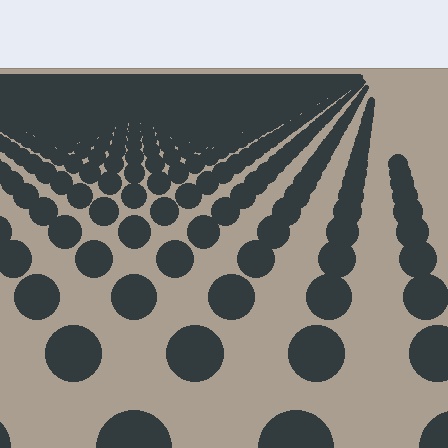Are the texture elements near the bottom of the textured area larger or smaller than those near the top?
Larger. Near the bottom, elements are closer to the viewer and appear at a bigger on-screen size.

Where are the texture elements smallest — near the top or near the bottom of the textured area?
Near the top.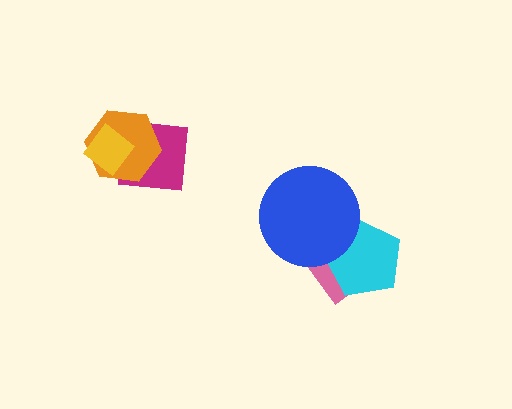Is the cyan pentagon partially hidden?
Yes, it is partially covered by another shape.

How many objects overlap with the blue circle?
2 objects overlap with the blue circle.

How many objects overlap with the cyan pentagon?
2 objects overlap with the cyan pentagon.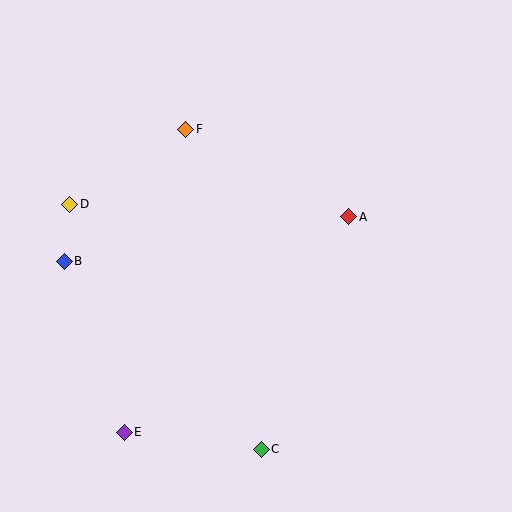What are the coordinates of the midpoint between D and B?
The midpoint between D and B is at (67, 233).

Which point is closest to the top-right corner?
Point A is closest to the top-right corner.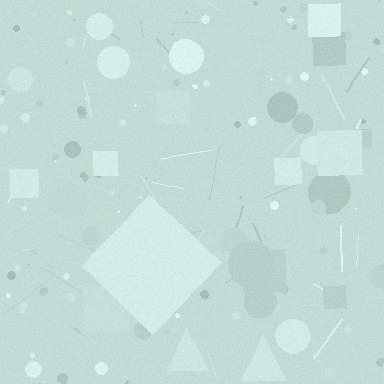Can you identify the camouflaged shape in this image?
The camouflaged shape is a diamond.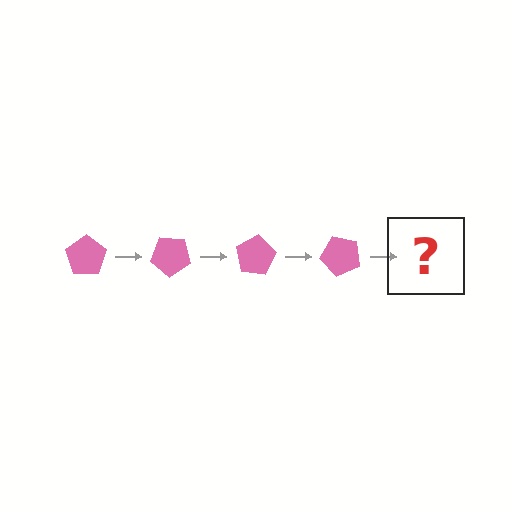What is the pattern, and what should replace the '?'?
The pattern is that the pentagon rotates 40 degrees each step. The '?' should be a pink pentagon rotated 160 degrees.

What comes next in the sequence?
The next element should be a pink pentagon rotated 160 degrees.